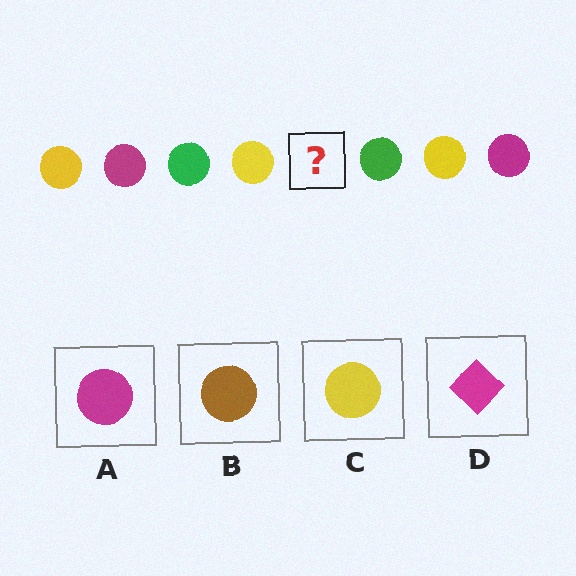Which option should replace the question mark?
Option A.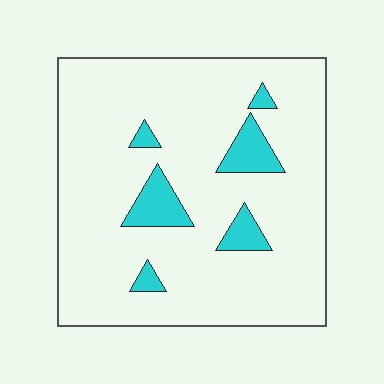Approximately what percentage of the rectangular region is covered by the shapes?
Approximately 10%.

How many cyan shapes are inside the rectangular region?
6.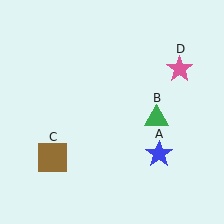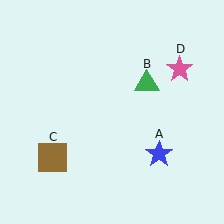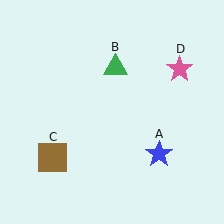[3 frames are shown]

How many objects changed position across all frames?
1 object changed position: green triangle (object B).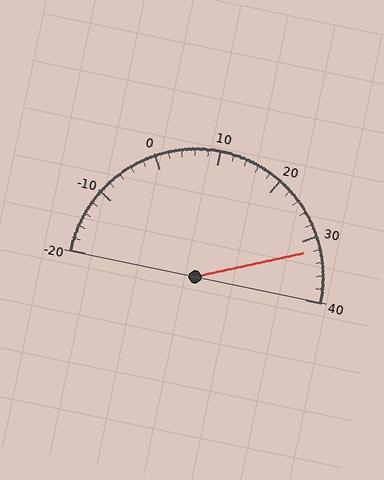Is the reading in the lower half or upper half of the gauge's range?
The reading is in the upper half of the range (-20 to 40).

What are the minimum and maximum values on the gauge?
The gauge ranges from -20 to 40.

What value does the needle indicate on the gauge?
The needle indicates approximately 32.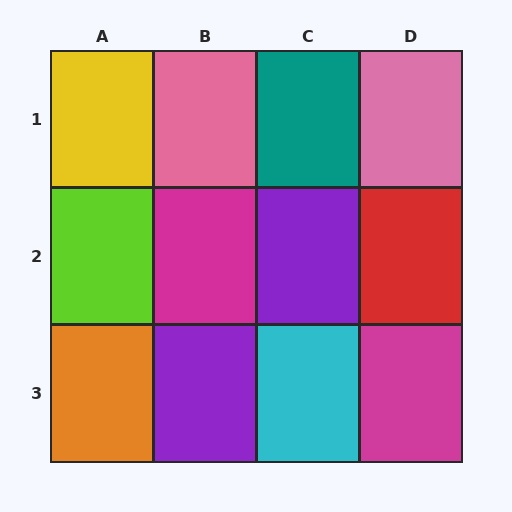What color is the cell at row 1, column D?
Pink.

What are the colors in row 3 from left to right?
Orange, purple, cyan, magenta.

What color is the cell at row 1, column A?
Yellow.